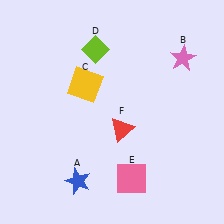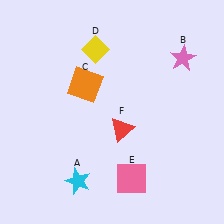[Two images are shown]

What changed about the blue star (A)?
In Image 1, A is blue. In Image 2, it changed to cyan.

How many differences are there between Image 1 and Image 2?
There are 3 differences between the two images.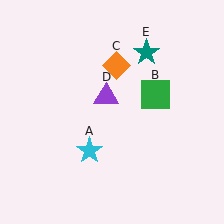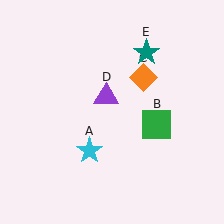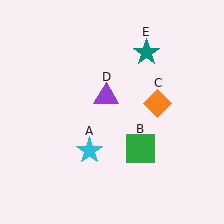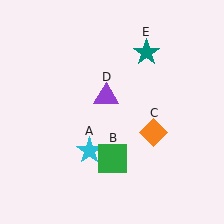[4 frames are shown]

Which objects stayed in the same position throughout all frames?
Cyan star (object A) and purple triangle (object D) and teal star (object E) remained stationary.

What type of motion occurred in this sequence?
The green square (object B), orange diamond (object C) rotated clockwise around the center of the scene.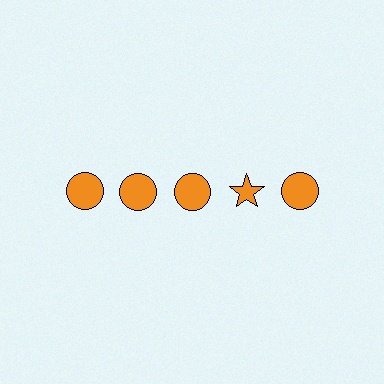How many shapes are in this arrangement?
There are 5 shapes arranged in a grid pattern.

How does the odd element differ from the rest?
It has a different shape: star instead of circle.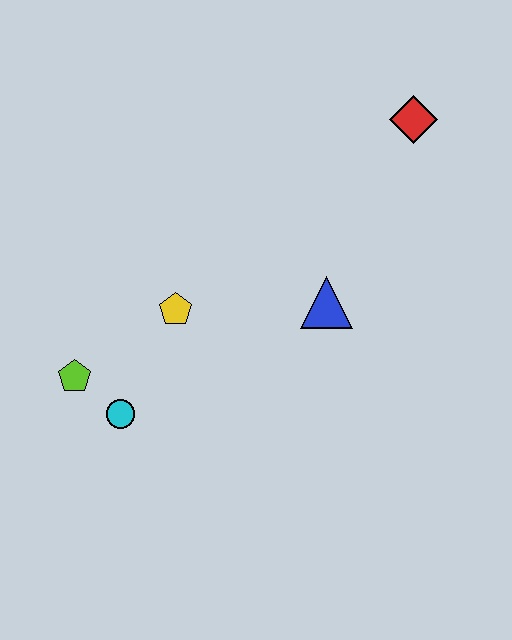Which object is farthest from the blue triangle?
The lime pentagon is farthest from the blue triangle.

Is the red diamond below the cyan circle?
No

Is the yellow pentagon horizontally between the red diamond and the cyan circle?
Yes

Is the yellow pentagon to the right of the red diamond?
No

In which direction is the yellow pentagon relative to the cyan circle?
The yellow pentagon is above the cyan circle.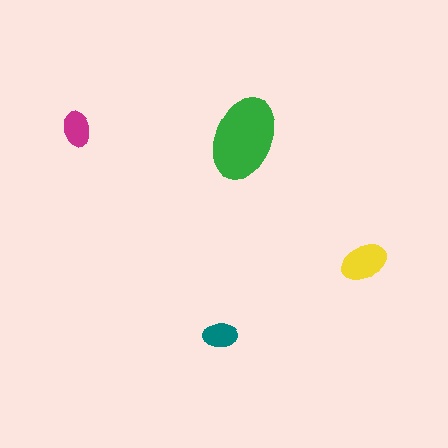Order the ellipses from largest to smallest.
the green one, the yellow one, the magenta one, the teal one.